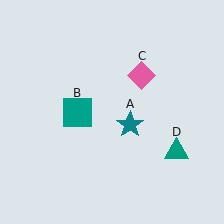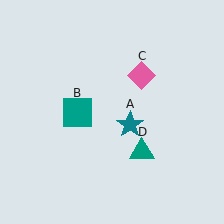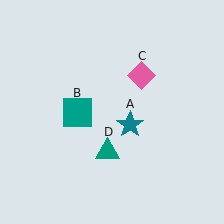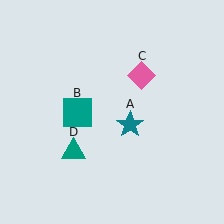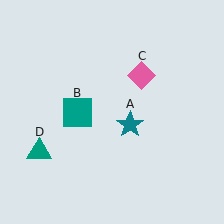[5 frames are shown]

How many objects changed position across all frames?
1 object changed position: teal triangle (object D).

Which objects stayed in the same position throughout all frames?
Teal star (object A) and teal square (object B) and pink diamond (object C) remained stationary.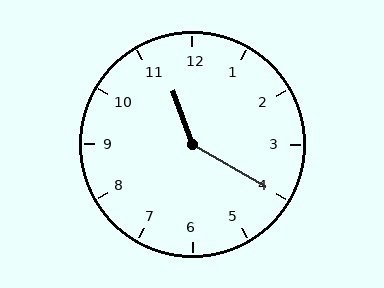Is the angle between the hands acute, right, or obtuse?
It is obtuse.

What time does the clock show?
11:20.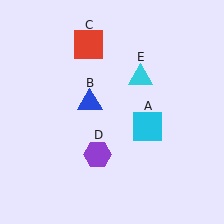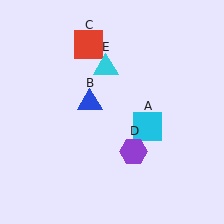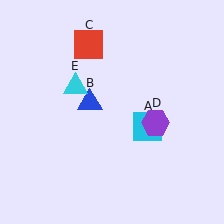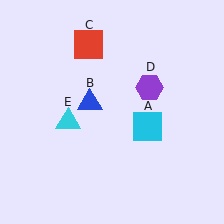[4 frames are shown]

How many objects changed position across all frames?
2 objects changed position: purple hexagon (object D), cyan triangle (object E).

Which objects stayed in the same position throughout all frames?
Cyan square (object A) and blue triangle (object B) and red square (object C) remained stationary.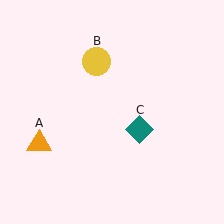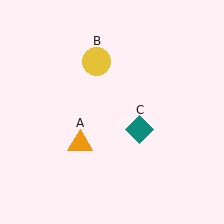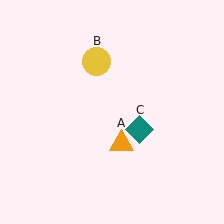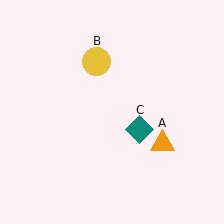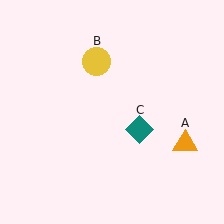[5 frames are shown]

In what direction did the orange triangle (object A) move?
The orange triangle (object A) moved right.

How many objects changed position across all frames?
1 object changed position: orange triangle (object A).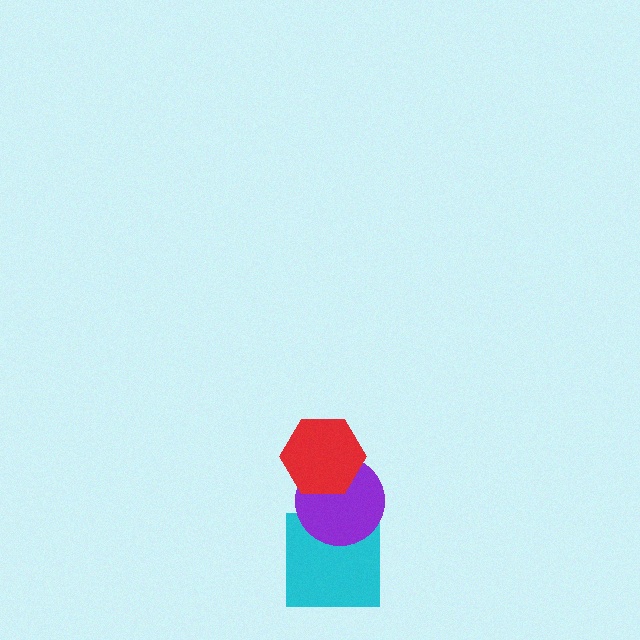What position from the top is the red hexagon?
The red hexagon is 1st from the top.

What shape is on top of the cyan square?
The purple circle is on top of the cyan square.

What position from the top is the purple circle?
The purple circle is 2nd from the top.